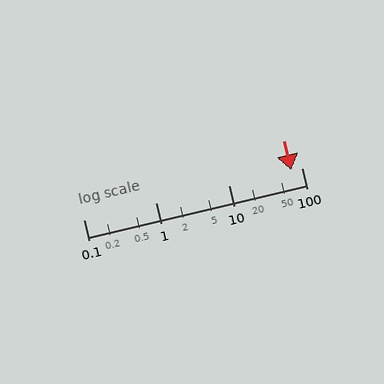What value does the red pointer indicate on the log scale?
The pointer indicates approximately 73.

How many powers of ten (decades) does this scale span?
The scale spans 3 decades, from 0.1 to 100.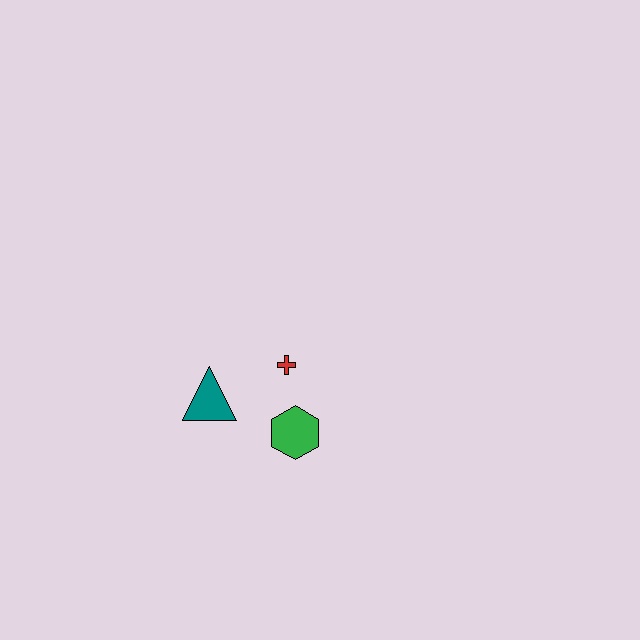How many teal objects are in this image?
There is 1 teal object.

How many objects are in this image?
There are 3 objects.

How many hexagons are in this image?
There is 1 hexagon.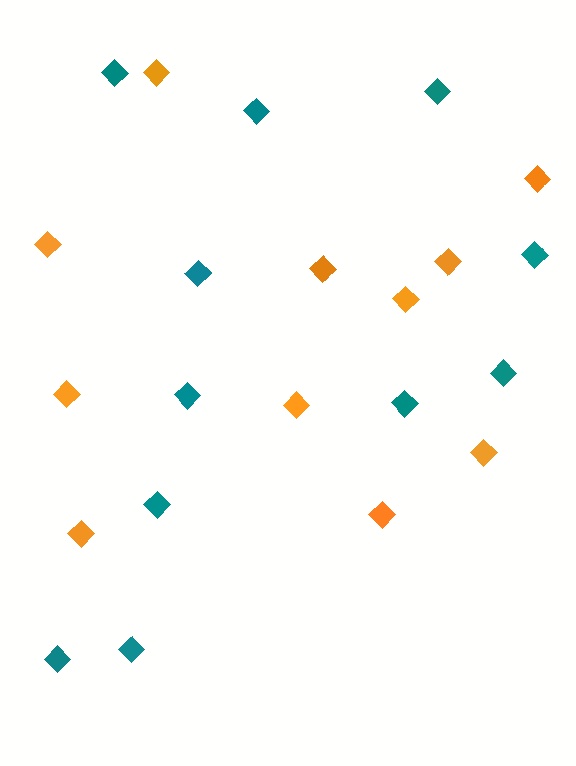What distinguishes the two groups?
There are 2 groups: one group of orange diamonds (11) and one group of teal diamonds (11).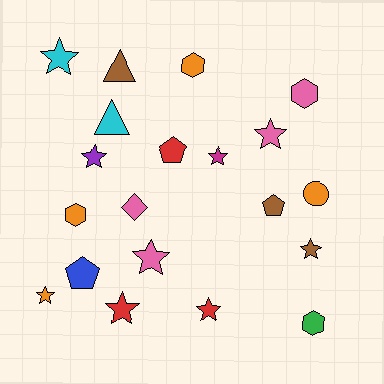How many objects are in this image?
There are 20 objects.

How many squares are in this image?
There are no squares.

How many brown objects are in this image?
There are 3 brown objects.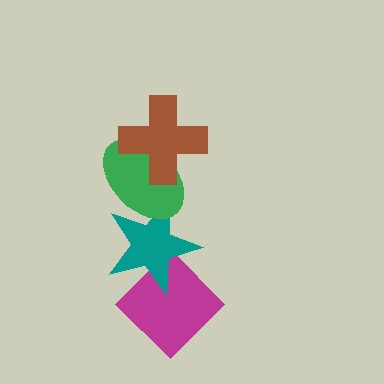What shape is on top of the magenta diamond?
The teal star is on top of the magenta diamond.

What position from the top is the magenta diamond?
The magenta diamond is 4th from the top.